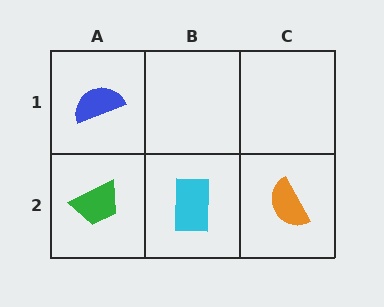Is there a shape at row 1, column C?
No, that cell is empty.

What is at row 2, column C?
An orange semicircle.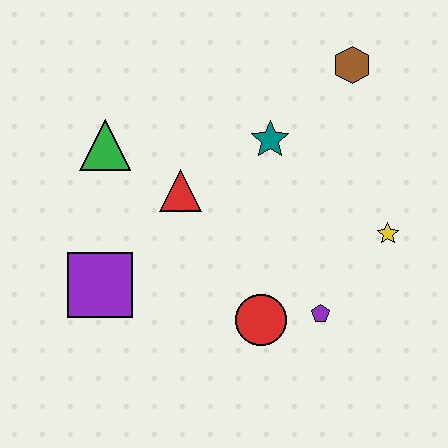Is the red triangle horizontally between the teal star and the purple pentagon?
No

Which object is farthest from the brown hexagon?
The purple square is farthest from the brown hexagon.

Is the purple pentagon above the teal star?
No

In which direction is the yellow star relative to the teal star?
The yellow star is to the right of the teal star.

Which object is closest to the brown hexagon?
The teal star is closest to the brown hexagon.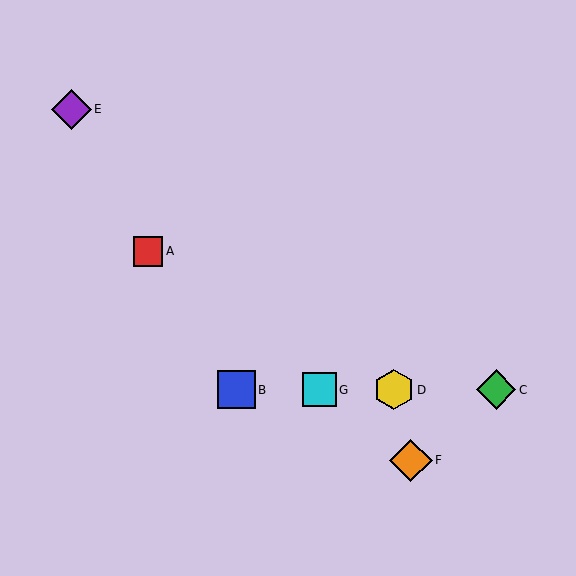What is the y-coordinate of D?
Object D is at y≈390.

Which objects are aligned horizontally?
Objects B, C, D, G are aligned horizontally.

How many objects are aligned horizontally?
4 objects (B, C, D, G) are aligned horizontally.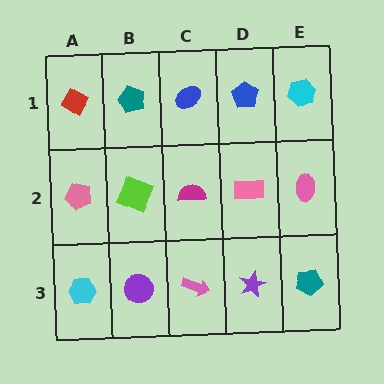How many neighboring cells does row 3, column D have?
3.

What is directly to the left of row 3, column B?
A cyan hexagon.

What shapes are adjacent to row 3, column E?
A pink ellipse (row 2, column E), a purple star (row 3, column D).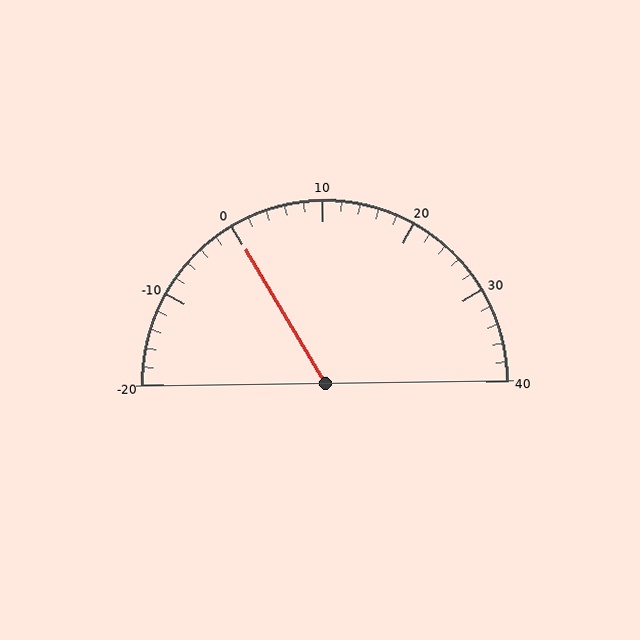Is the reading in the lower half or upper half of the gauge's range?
The reading is in the lower half of the range (-20 to 40).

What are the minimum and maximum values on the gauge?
The gauge ranges from -20 to 40.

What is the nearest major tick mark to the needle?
The nearest major tick mark is 0.